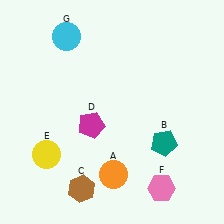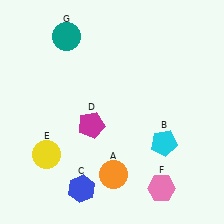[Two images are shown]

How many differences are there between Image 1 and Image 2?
There are 3 differences between the two images.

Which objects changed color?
B changed from teal to cyan. C changed from brown to blue. G changed from cyan to teal.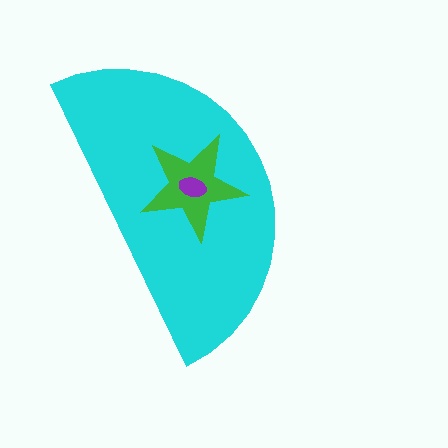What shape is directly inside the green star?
The purple ellipse.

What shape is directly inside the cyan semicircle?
The green star.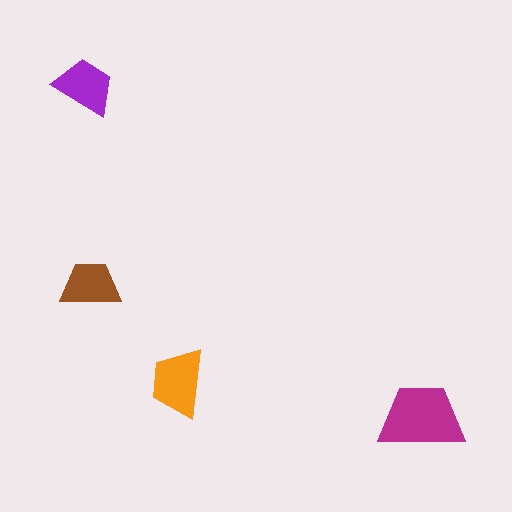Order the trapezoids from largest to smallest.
the magenta one, the orange one, the purple one, the brown one.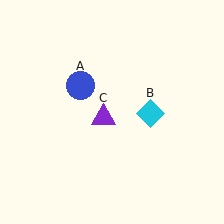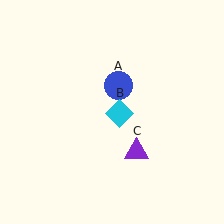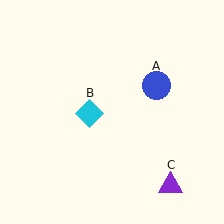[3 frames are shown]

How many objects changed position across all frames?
3 objects changed position: blue circle (object A), cyan diamond (object B), purple triangle (object C).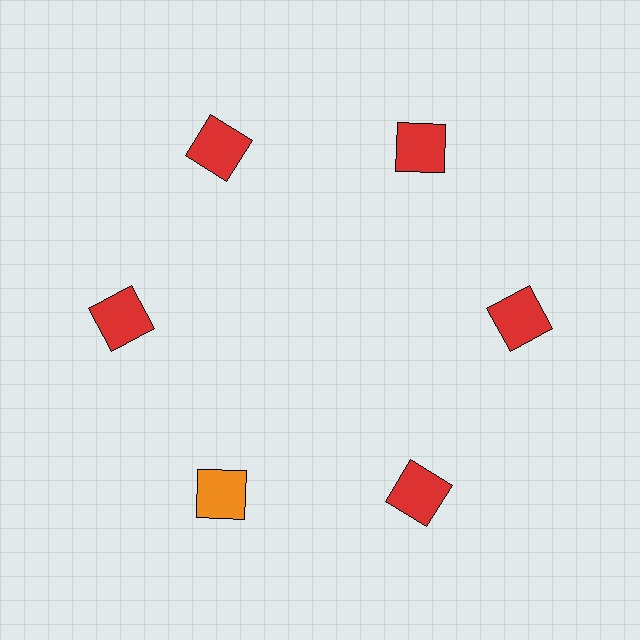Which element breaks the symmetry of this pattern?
The orange square at roughly the 7 o'clock position breaks the symmetry. All other shapes are red squares.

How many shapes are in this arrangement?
There are 6 shapes arranged in a ring pattern.